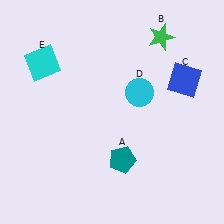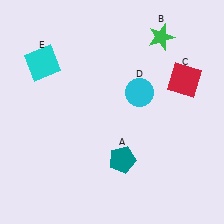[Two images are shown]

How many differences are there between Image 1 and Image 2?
There is 1 difference between the two images.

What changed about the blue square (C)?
In Image 1, C is blue. In Image 2, it changed to red.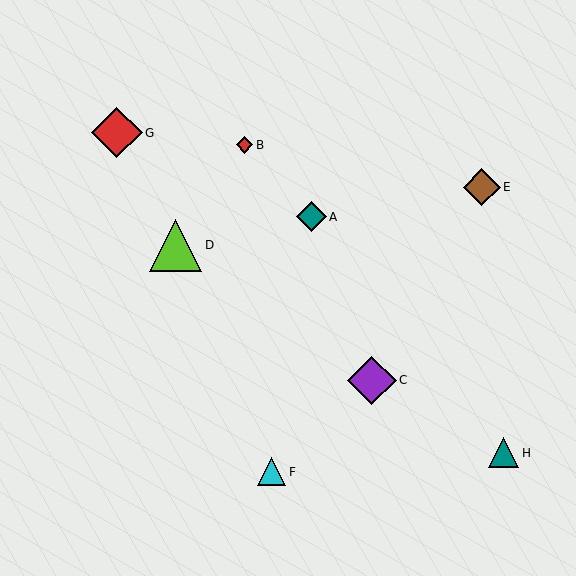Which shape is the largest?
The lime triangle (labeled D) is the largest.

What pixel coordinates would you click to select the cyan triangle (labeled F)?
Click at (272, 472) to select the cyan triangle F.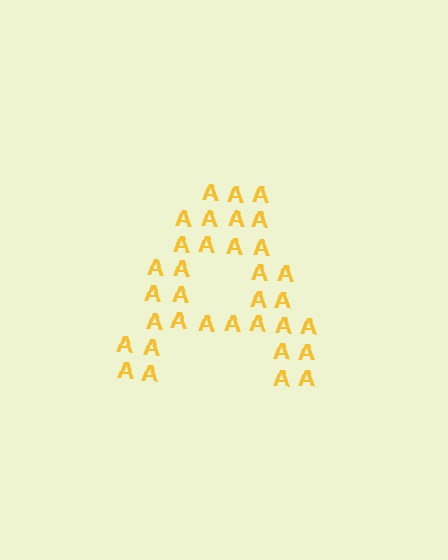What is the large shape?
The large shape is the letter A.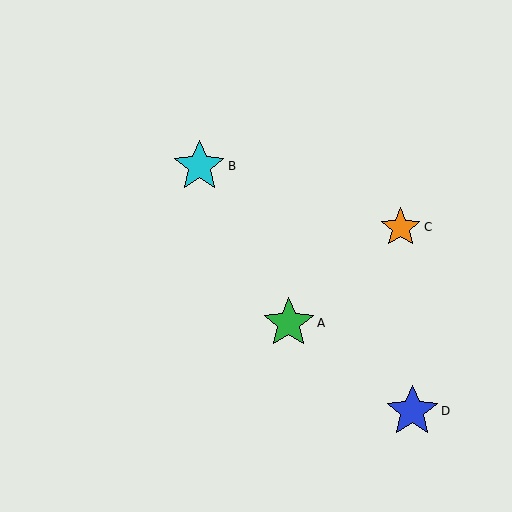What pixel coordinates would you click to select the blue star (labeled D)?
Click at (412, 411) to select the blue star D.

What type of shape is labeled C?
Shape C is an orange star.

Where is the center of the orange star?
The center of the orange star is at (401, 228).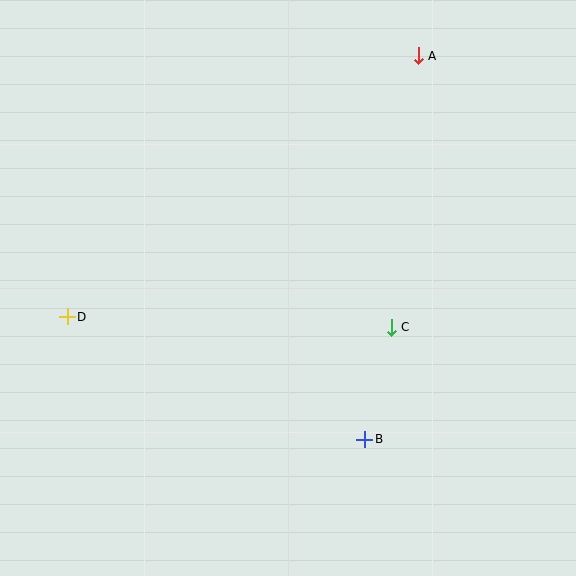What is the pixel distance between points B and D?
The distance between B and D is 322 pixels.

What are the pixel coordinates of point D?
Point D is at (67, 317).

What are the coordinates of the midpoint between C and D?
The midpoint between C and D is at (229, 322).